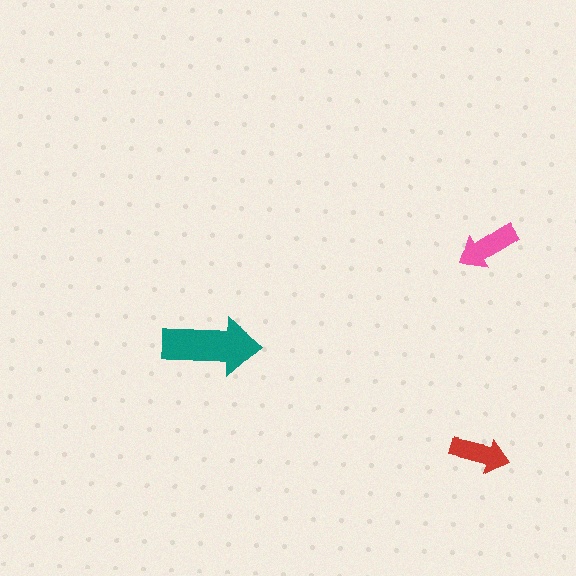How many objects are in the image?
There are 3 objects in the image.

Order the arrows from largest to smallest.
the teal one, the pink one, the red one.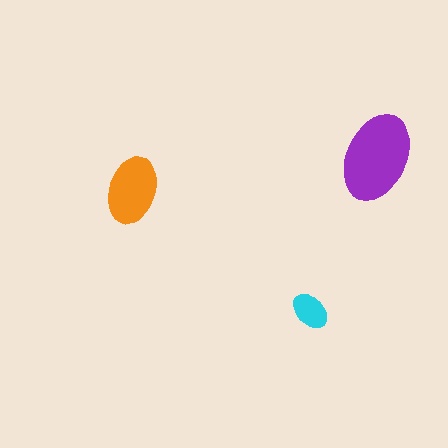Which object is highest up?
The purple ellipse is topmost.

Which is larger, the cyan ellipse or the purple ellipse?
The purple one.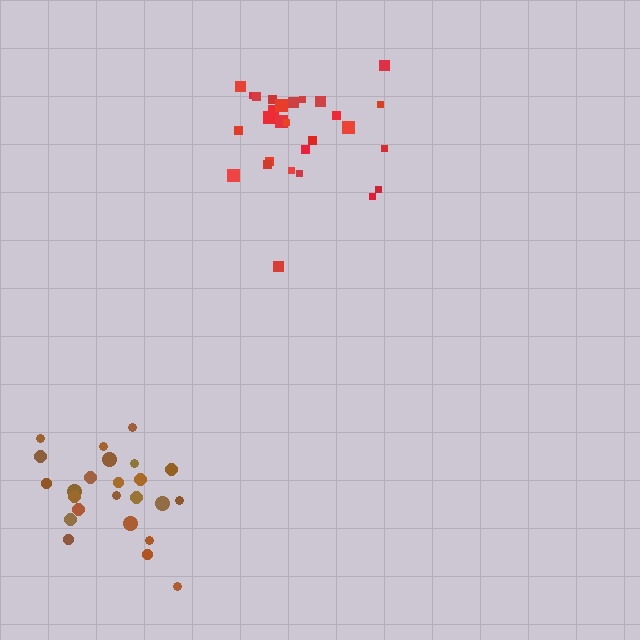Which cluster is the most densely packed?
Brown.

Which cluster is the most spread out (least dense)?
Red.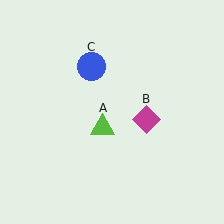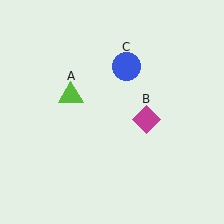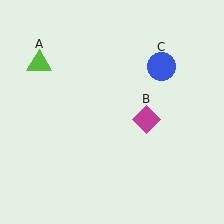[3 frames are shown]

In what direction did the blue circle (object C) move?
The blue circle (object C) moved right.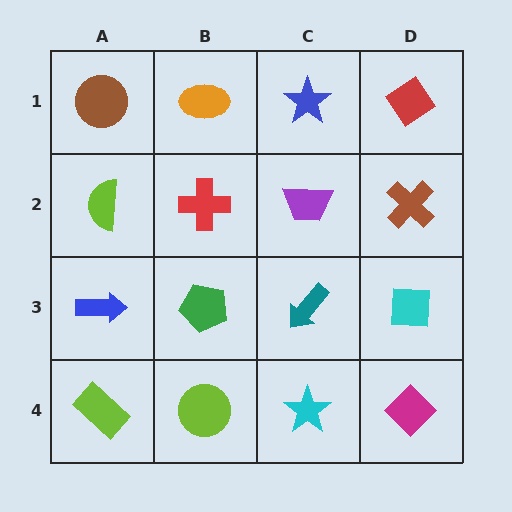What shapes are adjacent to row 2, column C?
A blue star (row 1, column C), a teal arrow (row 3, column C), a red cross (row 2, column B), a brown cross (row 2, column D).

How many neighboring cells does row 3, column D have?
3.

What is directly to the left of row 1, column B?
A brown circle.